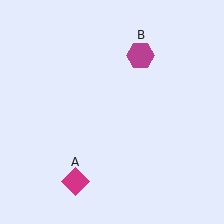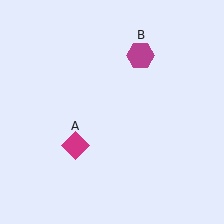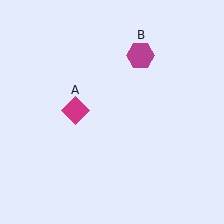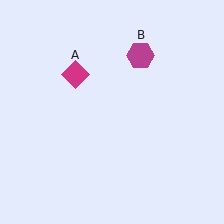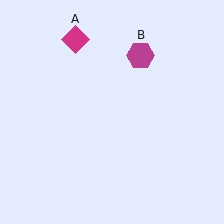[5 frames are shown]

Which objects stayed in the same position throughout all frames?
Magenta hexagon (object B) remained stationary.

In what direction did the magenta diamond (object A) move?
The magenta diamond (object A) moved up.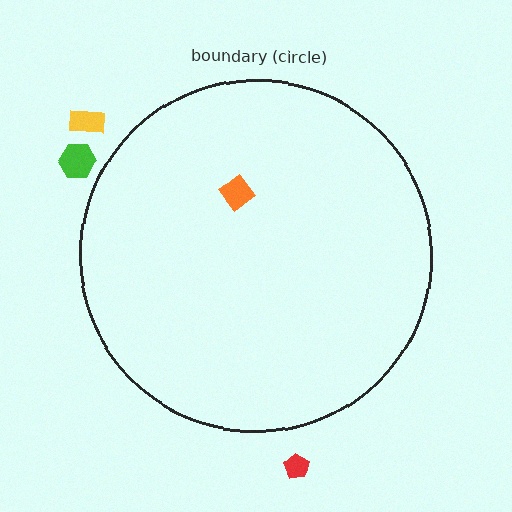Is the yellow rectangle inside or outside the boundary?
Outside.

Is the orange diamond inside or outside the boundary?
Inside.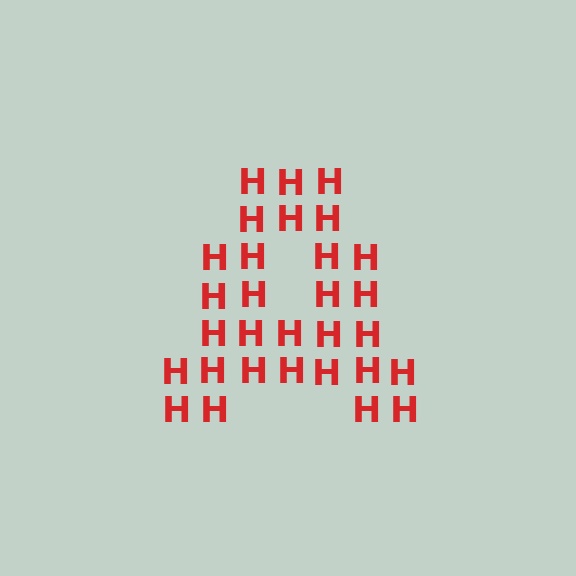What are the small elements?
The small elements are letter H's.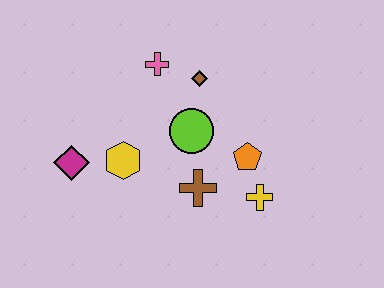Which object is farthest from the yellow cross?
The magenta diamond is farthest from the yellow cross.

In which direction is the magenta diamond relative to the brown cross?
The magenta diamond is to the left of the brown cross.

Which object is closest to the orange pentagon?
The yellow cross is closest to the orange pentagon.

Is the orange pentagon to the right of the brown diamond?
Yes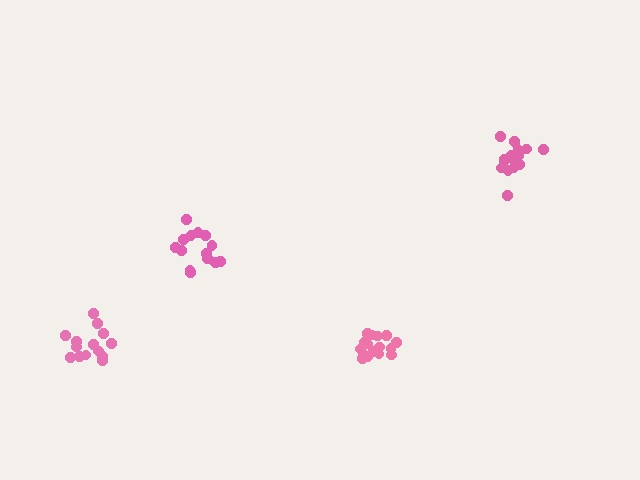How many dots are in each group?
Group 1: 14 dots, Group 2: 14 dots, Group 3: 16 dots, Group 4: 17 dots (61 total).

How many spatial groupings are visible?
There are 4 spatial groupings.